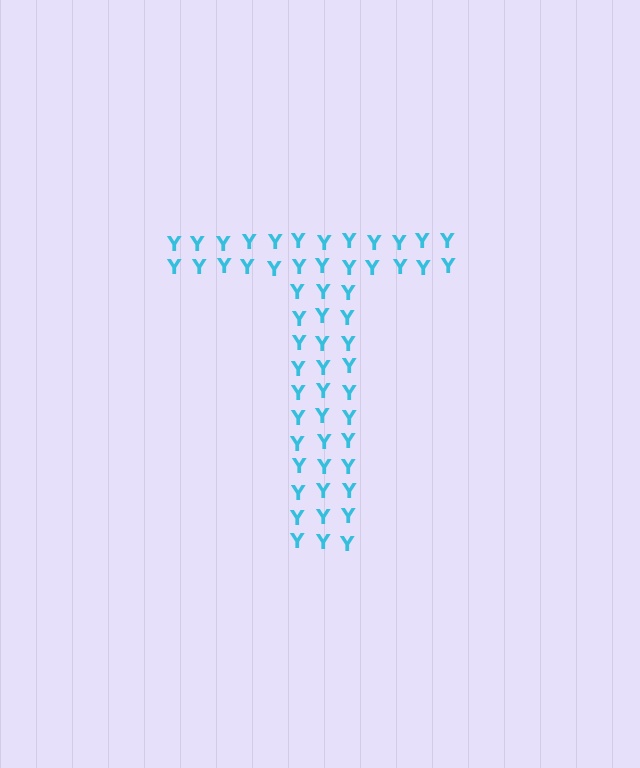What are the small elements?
The small elements are letter Y's.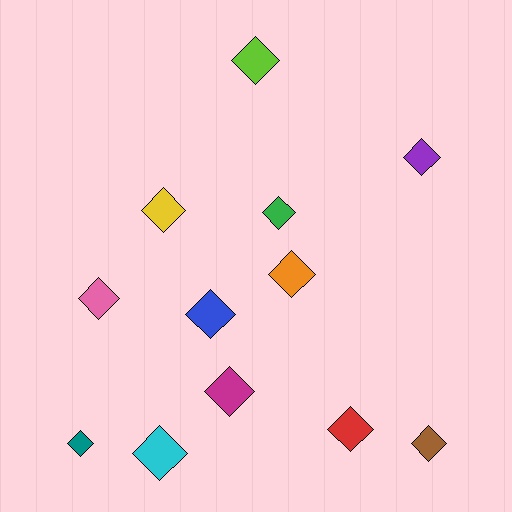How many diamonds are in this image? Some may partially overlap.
There are 12 diamonds.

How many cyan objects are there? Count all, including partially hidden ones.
There is 1 cyan object.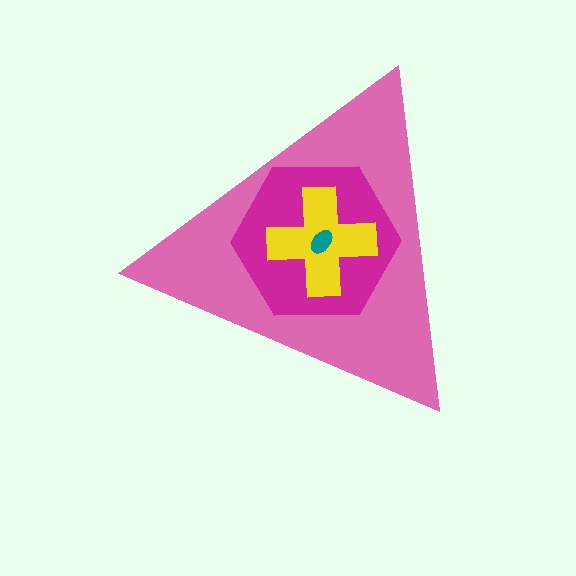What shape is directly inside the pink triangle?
The magenta hexagon.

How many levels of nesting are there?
4.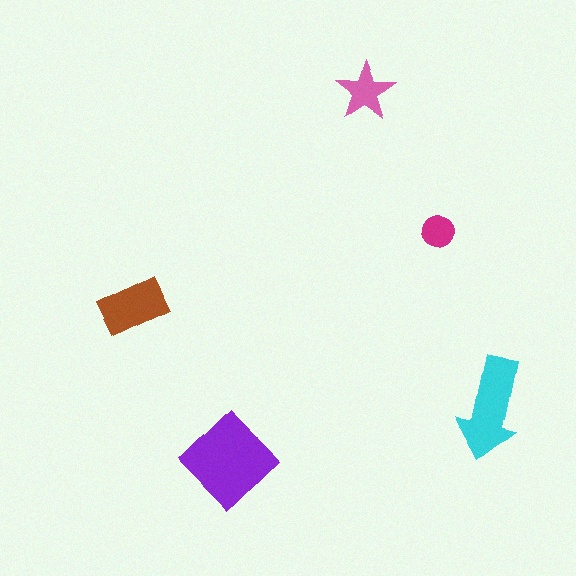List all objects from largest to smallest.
The purple diamond, the cyan arrow, the brown rectangle, the pink star, the magenta circle.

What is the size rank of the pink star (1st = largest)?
4th.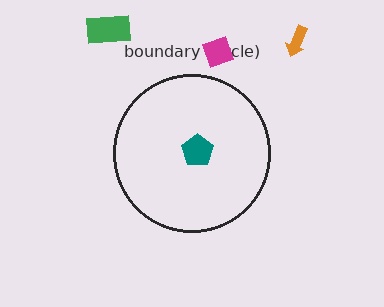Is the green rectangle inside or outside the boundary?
Outside.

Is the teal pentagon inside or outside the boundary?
Inside.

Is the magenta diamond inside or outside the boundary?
Outside.